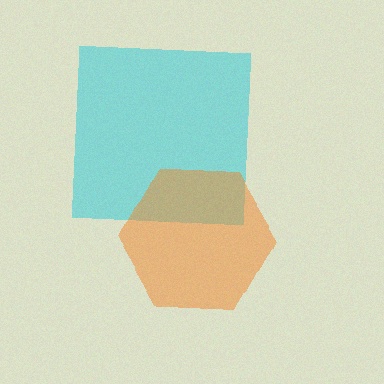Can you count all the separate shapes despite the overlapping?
Yes, there are 2 separate shapes.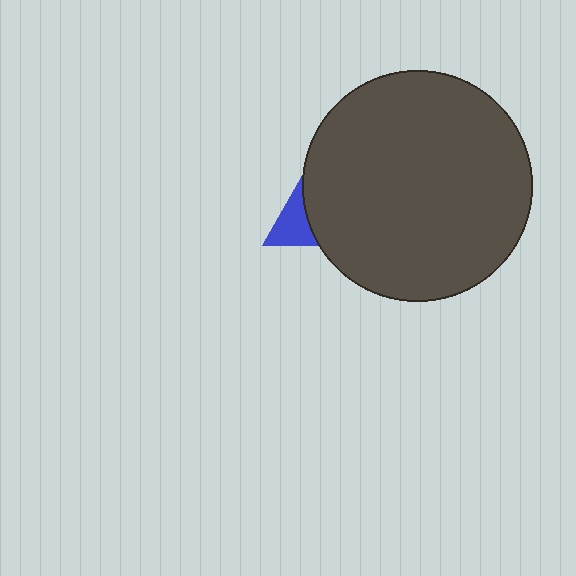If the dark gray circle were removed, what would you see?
You would see the complete blue triangle.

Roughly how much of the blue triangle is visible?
A small part of it is visible (roughly 30%).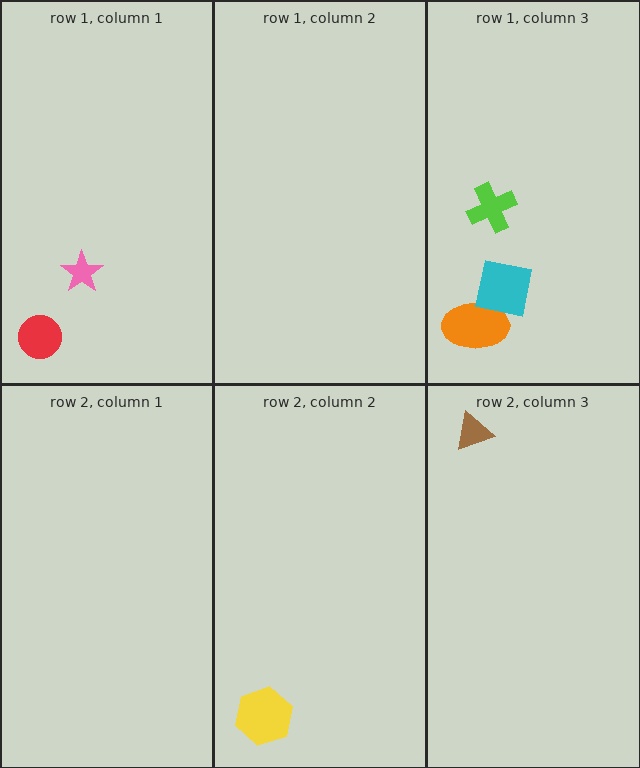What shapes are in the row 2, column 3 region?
The brown triangle.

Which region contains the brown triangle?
The row 2, column 3 region.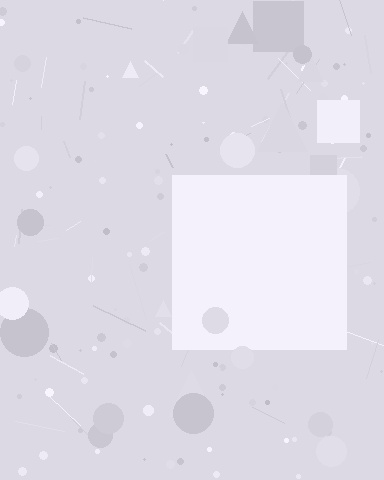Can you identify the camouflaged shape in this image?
The camouflaged shape is a square.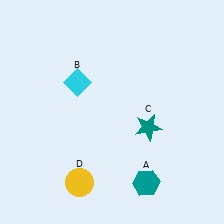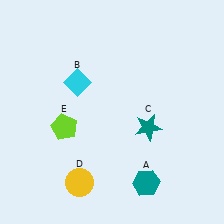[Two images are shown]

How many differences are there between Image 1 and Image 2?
There is 1 difference between the two images.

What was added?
A lime pentagon (E) was added in Image 2.